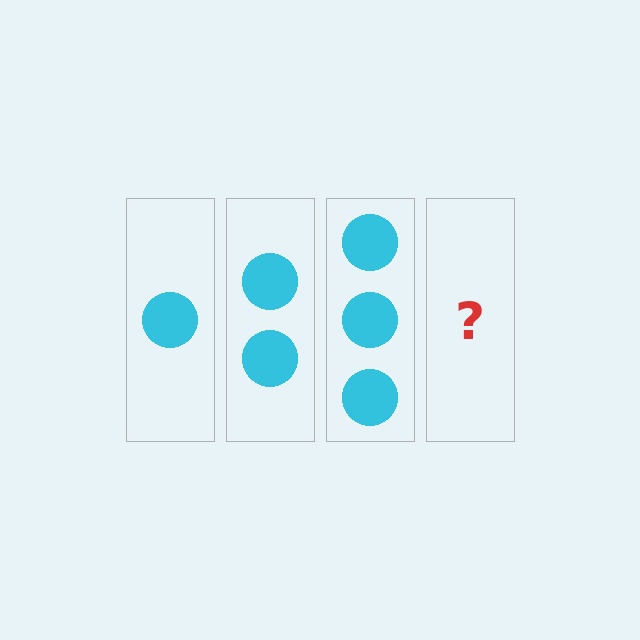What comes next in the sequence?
The next element should be 4 circles.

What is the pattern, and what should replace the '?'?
The pattern is that each step adds one more circle. The '?' should be 4 circles.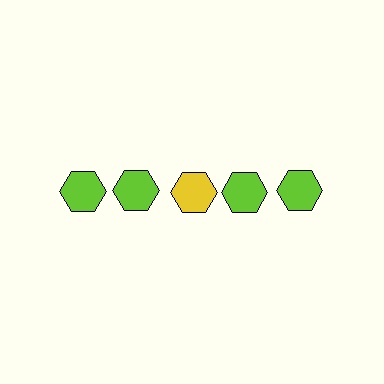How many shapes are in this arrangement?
There are 5 shapes arranged in a grid pattern.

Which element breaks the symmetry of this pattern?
The yellow hexagon in the top row, center column breaks the symmetry. All other shapes are lime hexagons.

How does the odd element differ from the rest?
It has a different color: yellow instead of lime.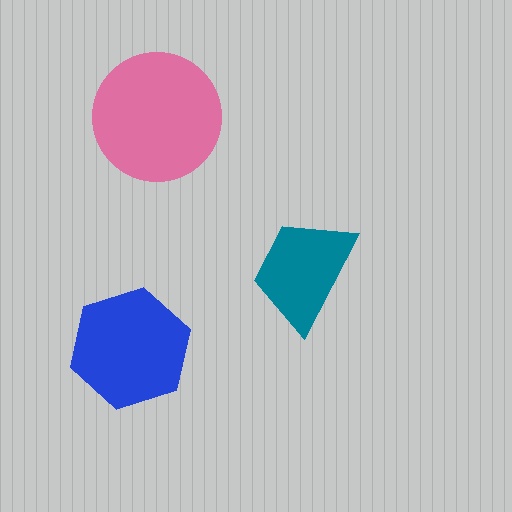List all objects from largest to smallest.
The pink circle, the blue hexagon, the teal trapezoid.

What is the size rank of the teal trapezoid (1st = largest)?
3rd.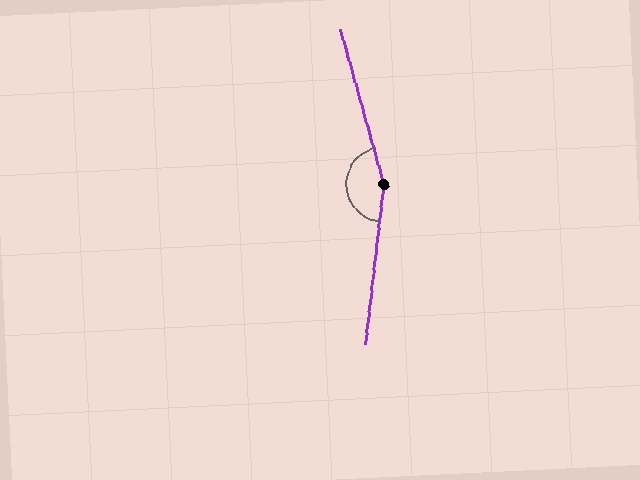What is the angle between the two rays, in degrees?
Approximately 158 degrees.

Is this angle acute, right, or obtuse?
It is obtuse.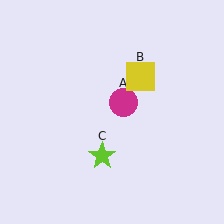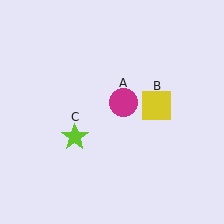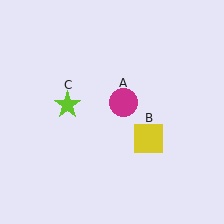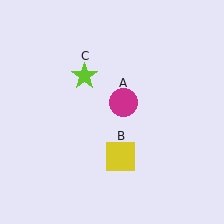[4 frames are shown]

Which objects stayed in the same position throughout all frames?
Magenta circle (object A) remained stationary.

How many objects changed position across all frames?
2 objects changed position: yellow square (object B), lime star (object C).